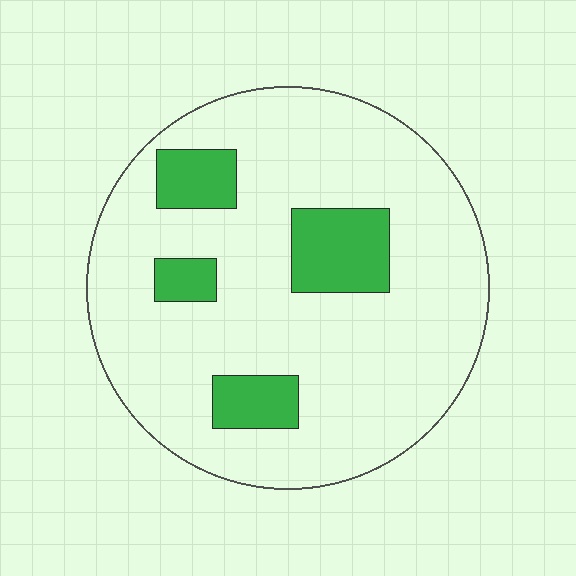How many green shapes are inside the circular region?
4.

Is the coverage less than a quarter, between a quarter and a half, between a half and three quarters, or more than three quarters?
Less than a quarter.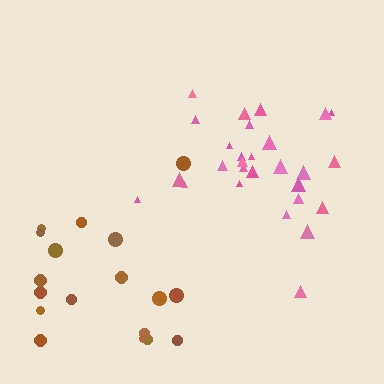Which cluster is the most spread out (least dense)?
Brown.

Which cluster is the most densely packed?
Pink.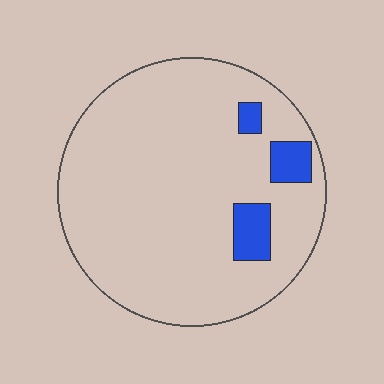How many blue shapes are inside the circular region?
3.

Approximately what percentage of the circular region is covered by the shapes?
Approximately 10%.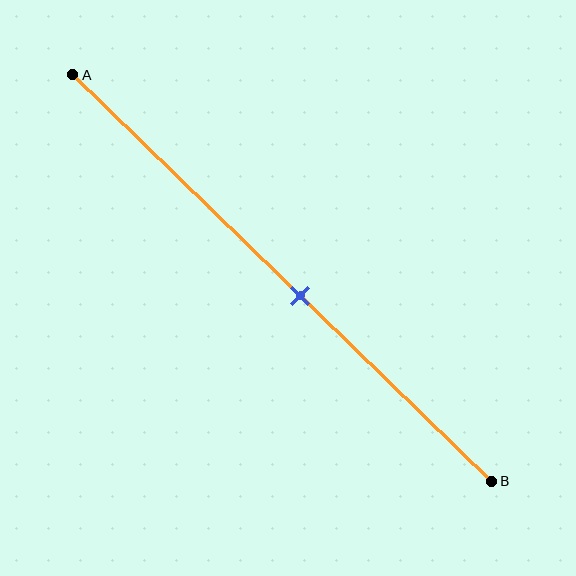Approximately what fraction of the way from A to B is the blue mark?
The blue mark is approximately 55% of the way from A to B.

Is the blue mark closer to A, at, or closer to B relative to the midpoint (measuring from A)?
The blue mark is closer to point B than the midpoint of segment AB.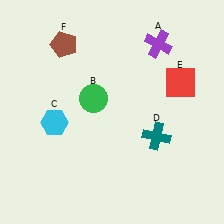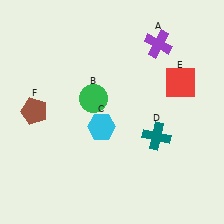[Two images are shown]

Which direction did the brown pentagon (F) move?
The brown pentagon (F) moved down.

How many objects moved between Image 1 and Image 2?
2 objects moved between the two images.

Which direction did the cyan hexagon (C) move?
The cyan hexagon (C) moved right.